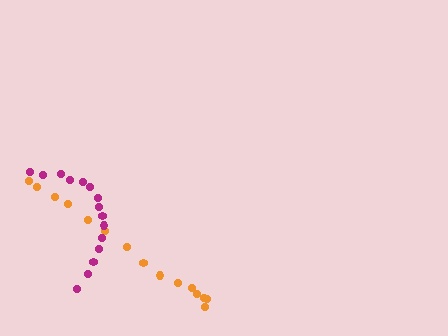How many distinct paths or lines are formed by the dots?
There are 2 distinct paths.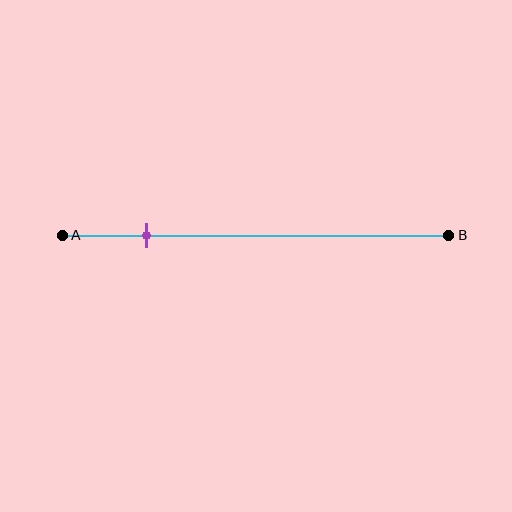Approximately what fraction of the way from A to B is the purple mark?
The purple mark is approximately 20% of the way from A to B.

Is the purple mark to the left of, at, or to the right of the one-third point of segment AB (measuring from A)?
The purple mark is to the left of the one-third point of segment AB.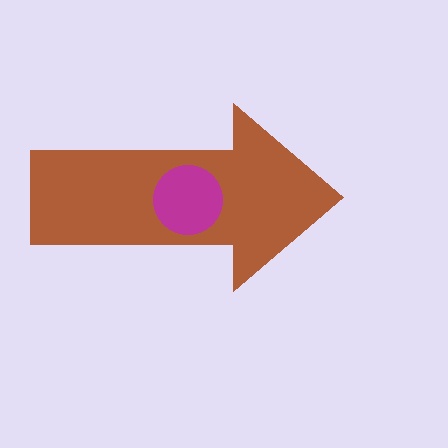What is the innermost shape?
The magenta circle.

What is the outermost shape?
The brown arrow.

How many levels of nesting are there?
2.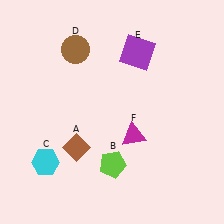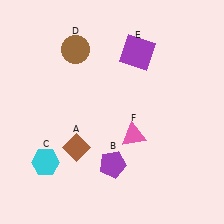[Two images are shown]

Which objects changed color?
B changed from lime to purple. F changed from magenta to pink.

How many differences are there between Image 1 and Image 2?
There are 2 differences between the two images.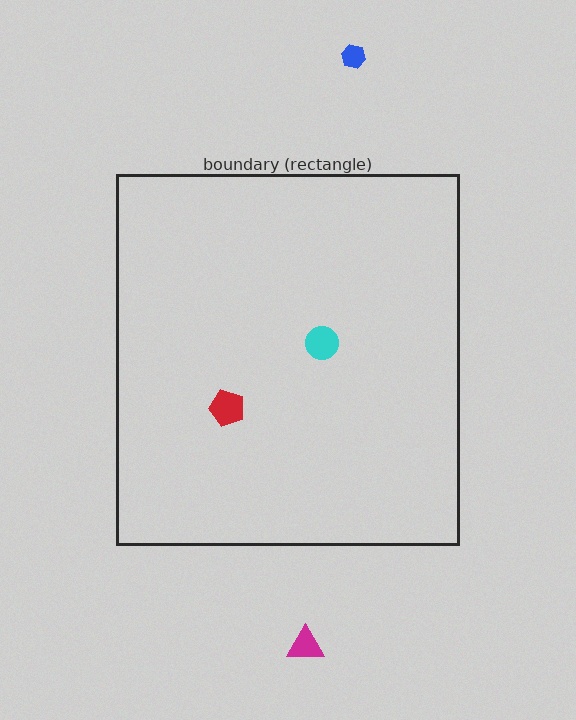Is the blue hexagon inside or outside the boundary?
Outside.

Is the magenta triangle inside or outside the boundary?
Outside.